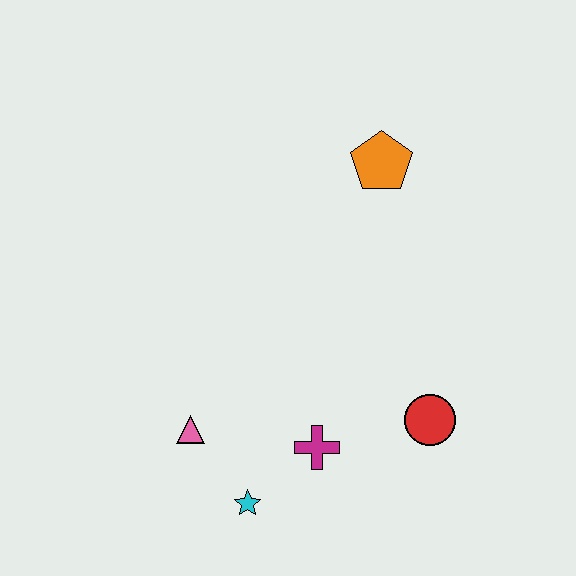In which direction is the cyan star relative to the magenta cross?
The cyan star is to the left of the magenta cross.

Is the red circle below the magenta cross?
No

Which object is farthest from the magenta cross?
The orange pentagon is farthest from the magenta cross.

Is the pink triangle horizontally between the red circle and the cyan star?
No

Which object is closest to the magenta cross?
The cyan star is closest to the magenta cross.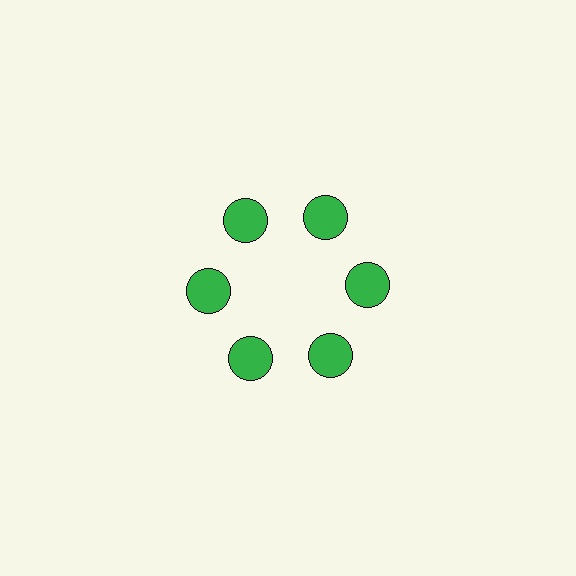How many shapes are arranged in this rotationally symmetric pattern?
There are 6 shapes, arranged in 6 groups of 1.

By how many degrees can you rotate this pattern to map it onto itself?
The pattern maps onto itself every 60 degrees of rotation.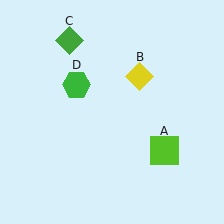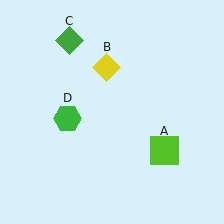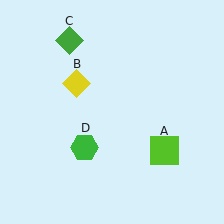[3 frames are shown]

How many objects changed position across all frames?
2 objects changed position: yellow diamond (object B), green hexagon (object D).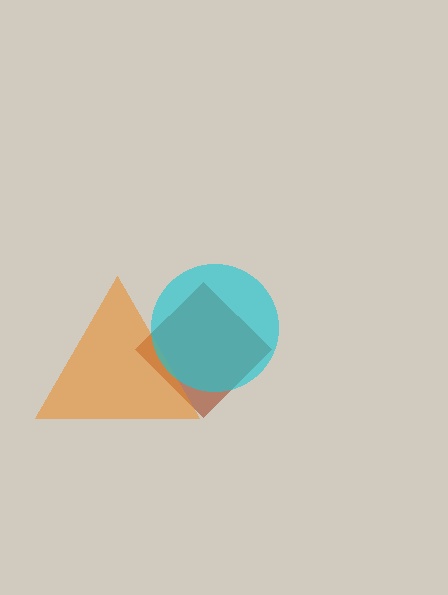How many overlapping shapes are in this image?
There are 3 overlapping shapes in the image.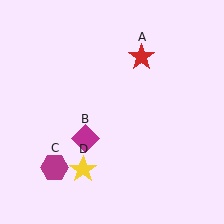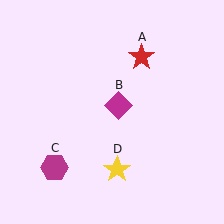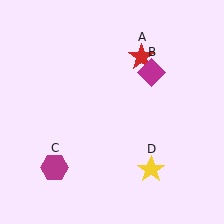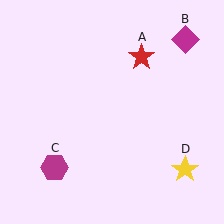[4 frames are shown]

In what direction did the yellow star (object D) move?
The yellow star (object D) moved right.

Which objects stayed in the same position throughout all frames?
Red star (object A) and magenta hexagon (object C) remained stationary.